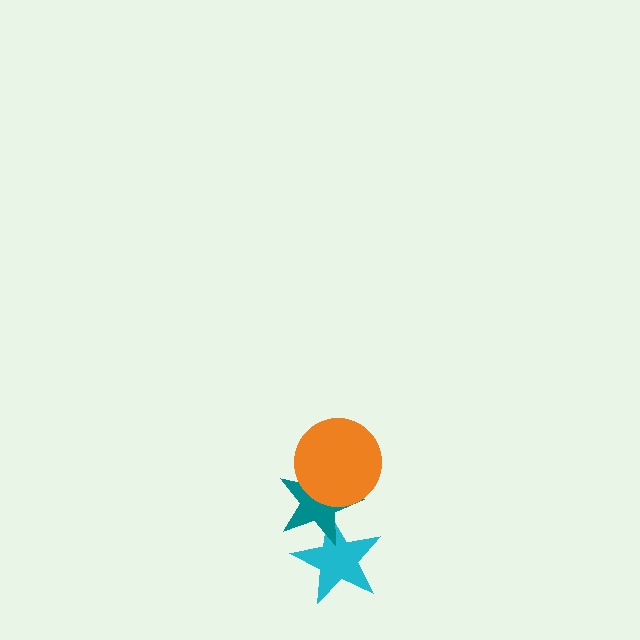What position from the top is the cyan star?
The cyan star is 3rd from the top.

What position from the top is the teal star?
The teal star is 2nd from the top.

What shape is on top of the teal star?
The orange circle is on top of the teal star.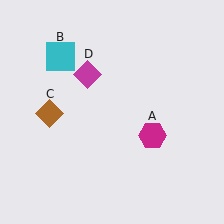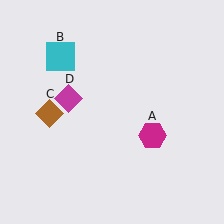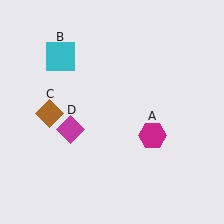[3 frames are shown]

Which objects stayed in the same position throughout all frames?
Magenta hexagon (object A) and cyan square (object B) and brown diamond (object C) remained stationary.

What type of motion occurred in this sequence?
The magenta diamond (object D) rotated counterclockwise around the center of the scene.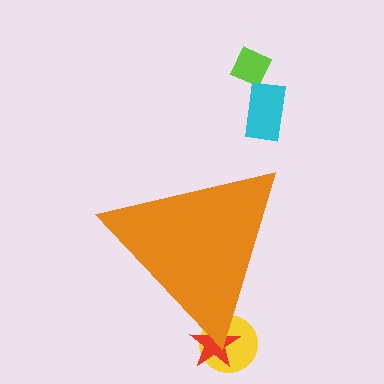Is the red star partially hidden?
Yes, the red star is partially hidden behind the orange triangle.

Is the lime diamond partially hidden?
No, the lime diamond is fully visible.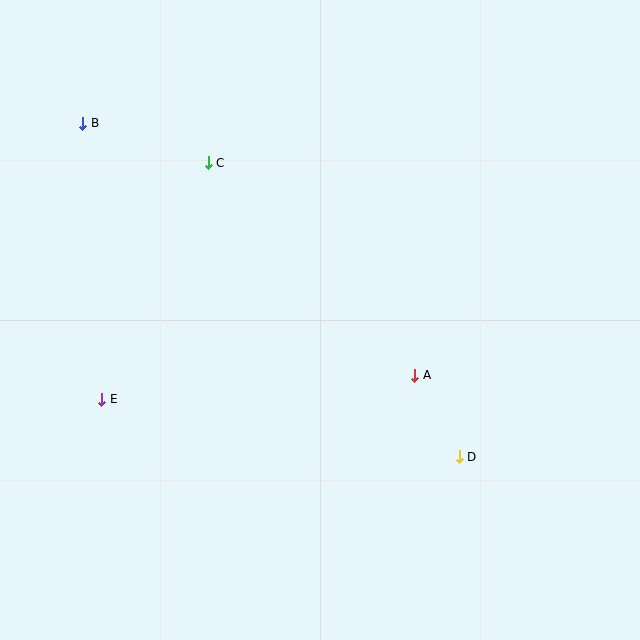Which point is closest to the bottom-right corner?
Point D is closest to the bottom-right corner.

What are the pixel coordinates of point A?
Point A is at (415, 375).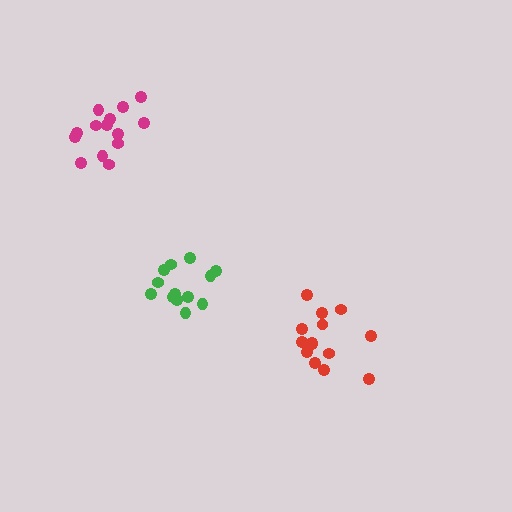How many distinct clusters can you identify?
There are 3 distinct clusters.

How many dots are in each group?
Group 1: 13 dots, Group 2: 14 dots, Group 3: 14 dots (41 total).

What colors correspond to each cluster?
The clusters are colored: green, red, magenta.